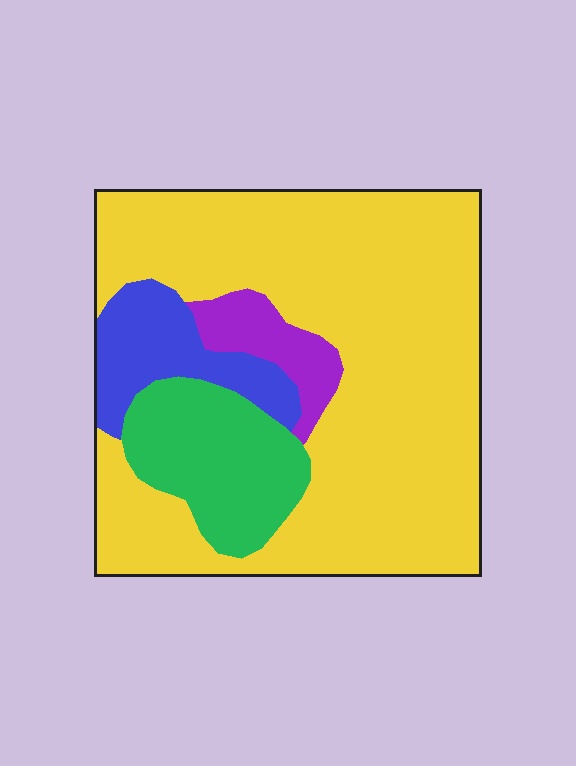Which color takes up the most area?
Yellow, at roughly 70%.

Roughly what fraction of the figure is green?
Green covers 15% of the figure.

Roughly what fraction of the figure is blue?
Blue takes up less than a sixth of the figure.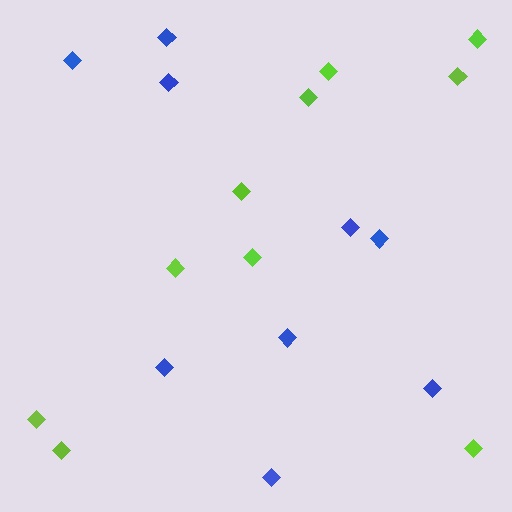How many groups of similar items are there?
There are 2 groups: one group of blue diamonds (9) and one group of lime diamonds (10).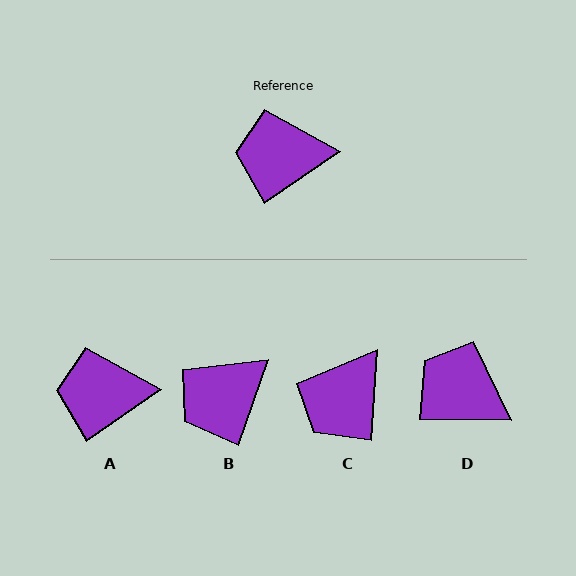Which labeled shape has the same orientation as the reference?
A.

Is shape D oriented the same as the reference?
No, it is off by about 35 degrees.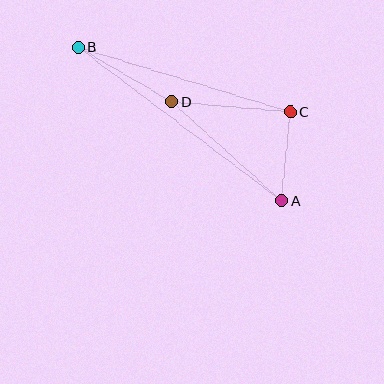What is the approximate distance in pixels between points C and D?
The distance between C and D is approximately 119 pixels.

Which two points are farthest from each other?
Points A and B are farthest from each other.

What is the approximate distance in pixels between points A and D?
The distance between A and D is approximately 147 pixels.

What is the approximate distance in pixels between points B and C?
The distance between B and C is approximately 222 pixels.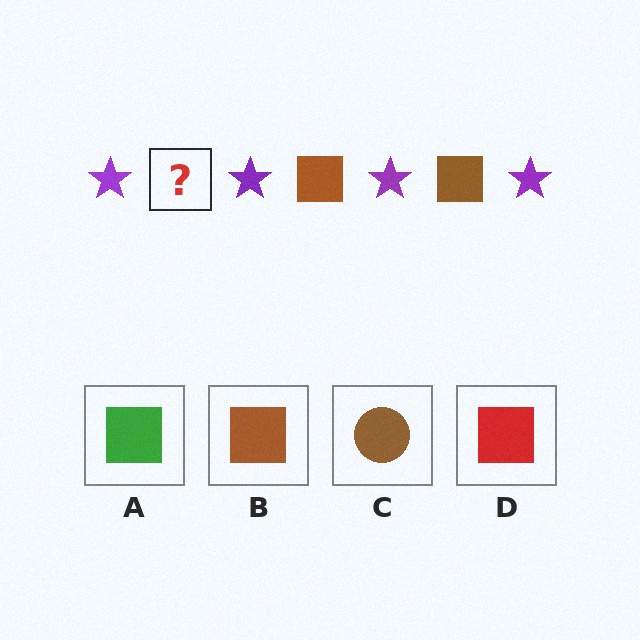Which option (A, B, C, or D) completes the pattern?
B.